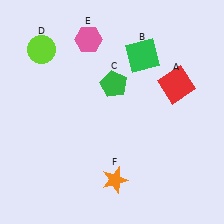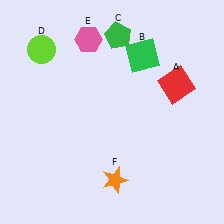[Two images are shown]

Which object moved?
The green pentagon (C) moved up.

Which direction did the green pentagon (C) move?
The green pentagon (C) moved up.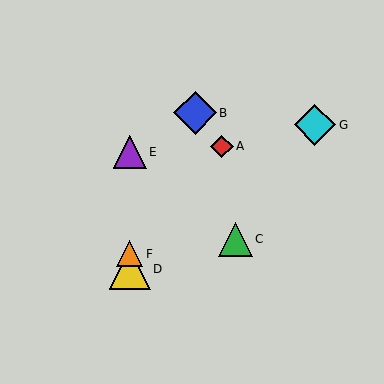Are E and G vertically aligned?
No, E is at x≈130 and G is at x≈315.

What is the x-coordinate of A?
Object A is at x≈222.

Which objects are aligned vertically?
Objects D, E, F are aligned vertically.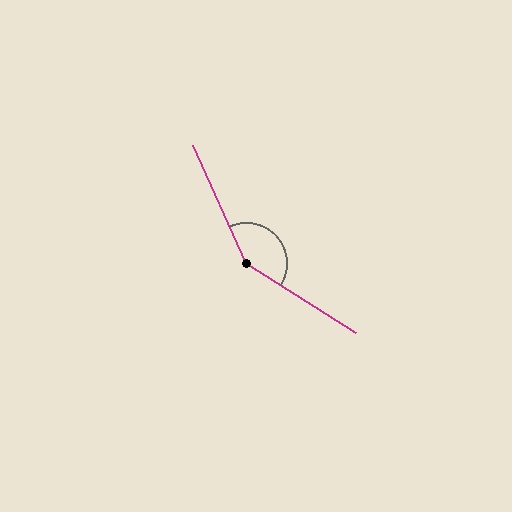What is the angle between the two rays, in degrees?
Approximately 147 degrees.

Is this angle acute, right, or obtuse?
It is obtuse.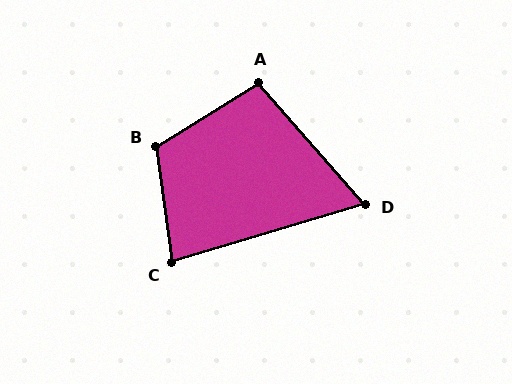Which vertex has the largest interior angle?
B, at approximately 114 degrees.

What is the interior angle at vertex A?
Approximately 99 degrees (obtuse).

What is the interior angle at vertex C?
Approximately 81 degrees (acute).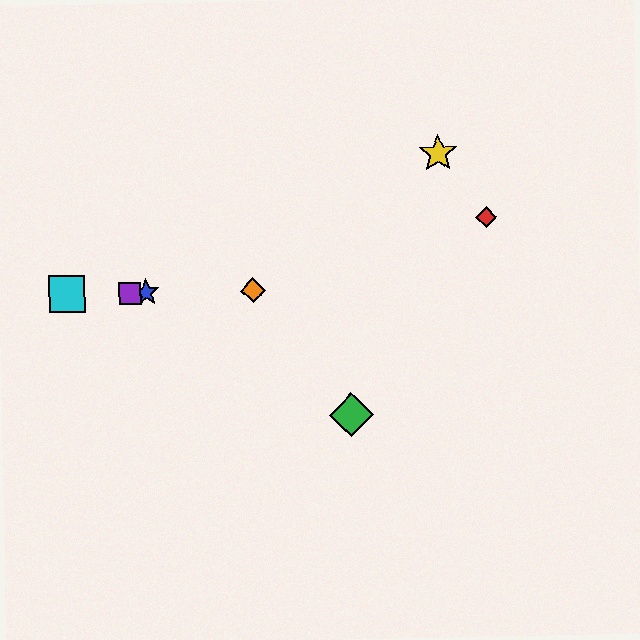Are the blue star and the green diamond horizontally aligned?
No, the blue star is at y≈293 and the green diamond is at y≈415.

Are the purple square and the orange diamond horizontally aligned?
Yes, both are at y≈293.